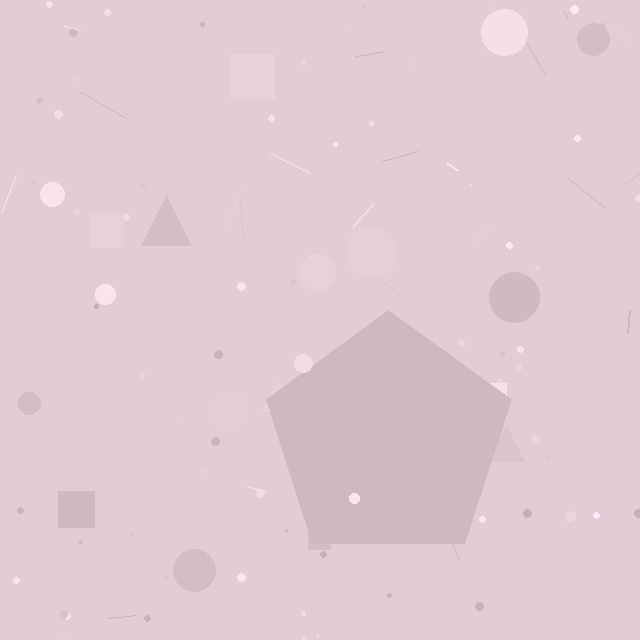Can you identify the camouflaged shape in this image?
The camouflaged shape is a pentagon.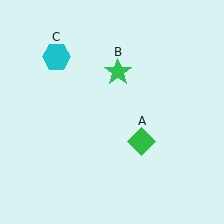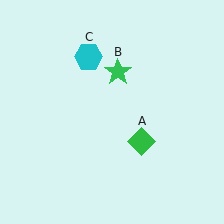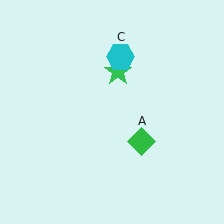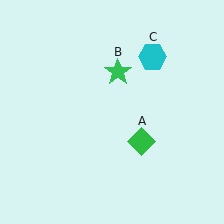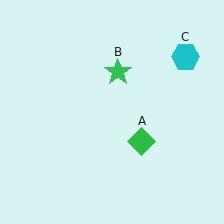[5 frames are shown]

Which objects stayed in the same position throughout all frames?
Green diamond (object A) and green star (object B) remained stationary.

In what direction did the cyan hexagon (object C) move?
The cyan hexagon (object C) moved right.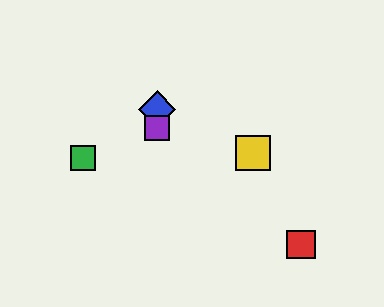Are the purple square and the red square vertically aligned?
No, the purple square is at x≈157 and the red square is at x≈301.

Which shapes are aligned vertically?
The blue diamond, the purple square are aligned vertically.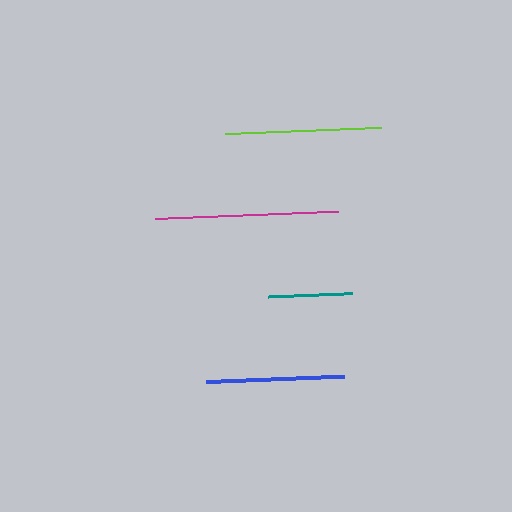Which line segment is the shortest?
The teal line is the shortest at approximately 84 pixels.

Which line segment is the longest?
The magenta line is the longest at approximately 183 pixels.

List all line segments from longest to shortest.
From longest to shortest: magenta, lime, blue, teal.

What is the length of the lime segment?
The lime segment is approximately 157 pixels long.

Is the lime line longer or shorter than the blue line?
The lime line is longer than the blue line.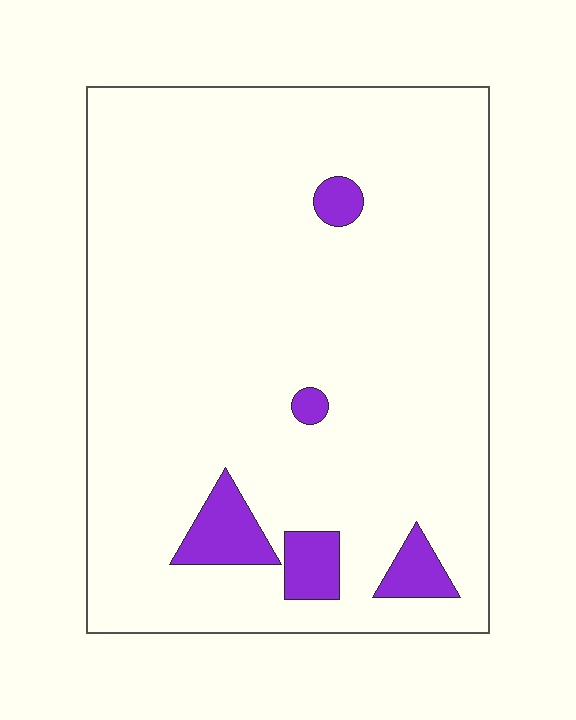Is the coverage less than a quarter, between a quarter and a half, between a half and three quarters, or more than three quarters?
Less than a quarter.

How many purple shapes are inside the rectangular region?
5.